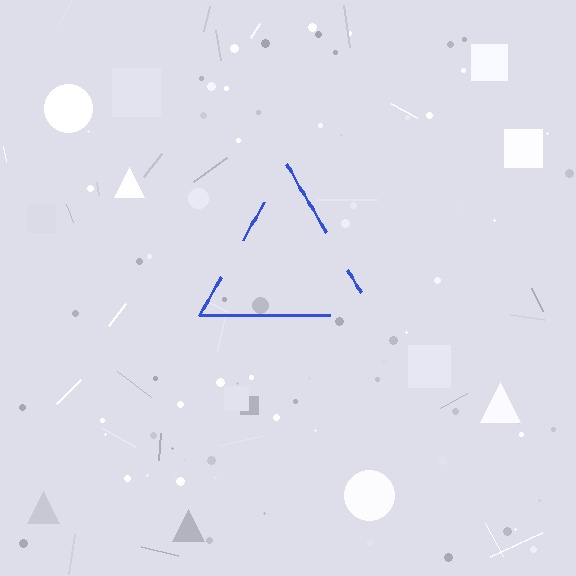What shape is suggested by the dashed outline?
The dashed outline suggests a triangle.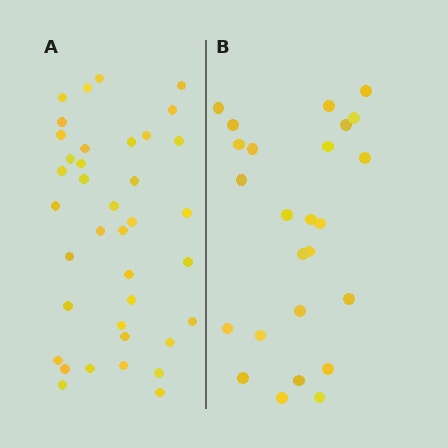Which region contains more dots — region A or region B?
Region A (the left region) has more dots.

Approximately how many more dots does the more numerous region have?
Region A has approximately 15 more dots than region B.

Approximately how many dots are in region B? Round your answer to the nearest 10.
About 20 dots. (The exact count is 25, which rounds to 20.)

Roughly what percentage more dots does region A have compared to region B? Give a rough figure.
About 50% more.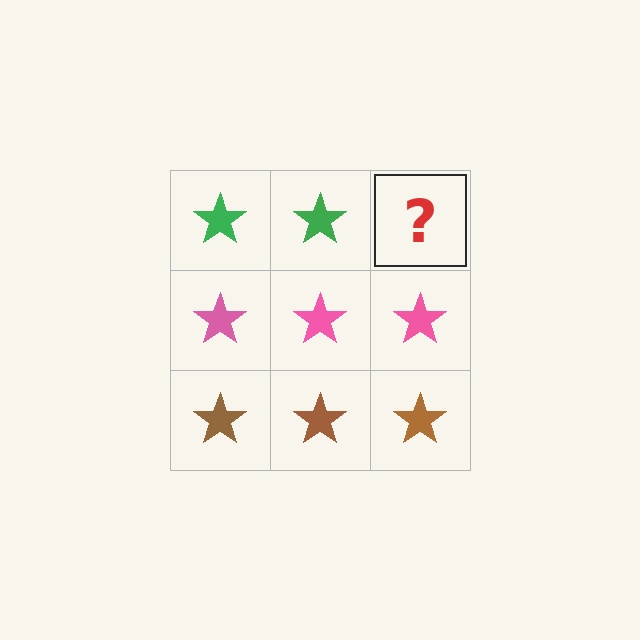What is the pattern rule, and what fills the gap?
The rule is that each row has a consistent color. The gap should be filled with a green star.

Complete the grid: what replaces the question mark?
The question mark should be replaced with a green star.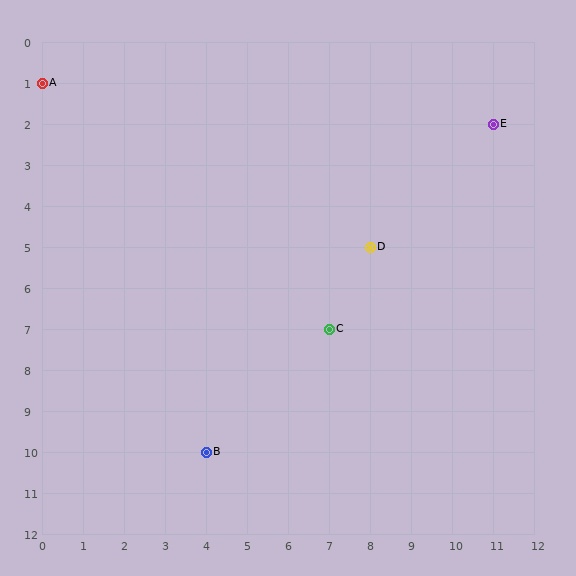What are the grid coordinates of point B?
Point B is at grid coordinates (4, 10).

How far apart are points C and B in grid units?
Points C and B are 3 columns and 3 rows apart (about 4.2 grid units diagonally).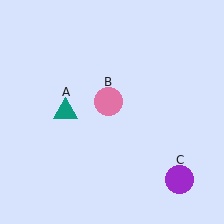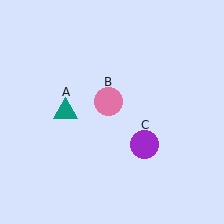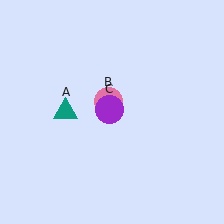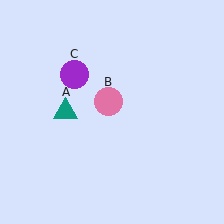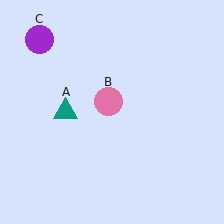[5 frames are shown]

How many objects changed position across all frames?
1 object changed position: purple circle (object C).